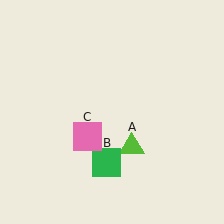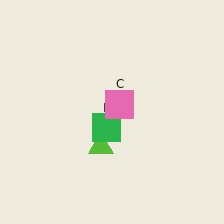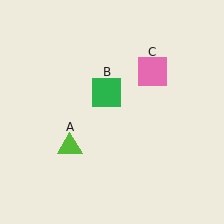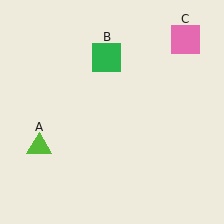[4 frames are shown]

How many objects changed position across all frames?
3 objects changed position: lime triangle (object A), green square (object B), pink square (object C).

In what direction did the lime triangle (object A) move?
The lime triangle (object A) moved left.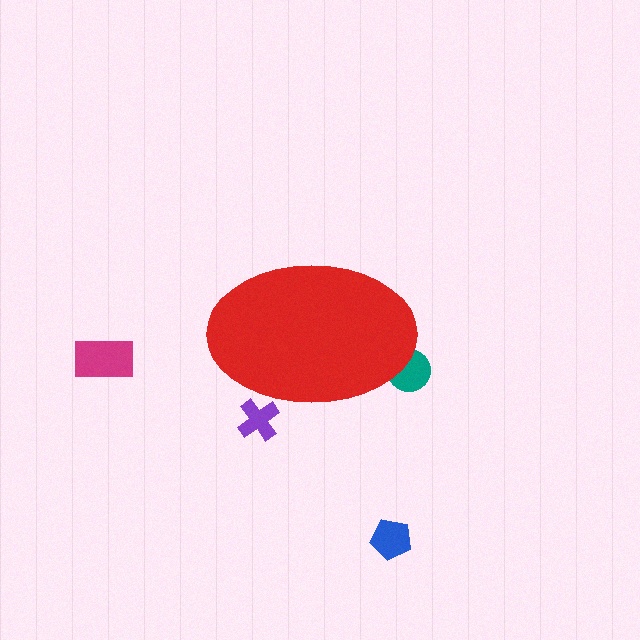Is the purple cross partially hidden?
Yes, the purple cross is partially hidden behind the red ellipse.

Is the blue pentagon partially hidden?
No, the blue pentagon is fully visible.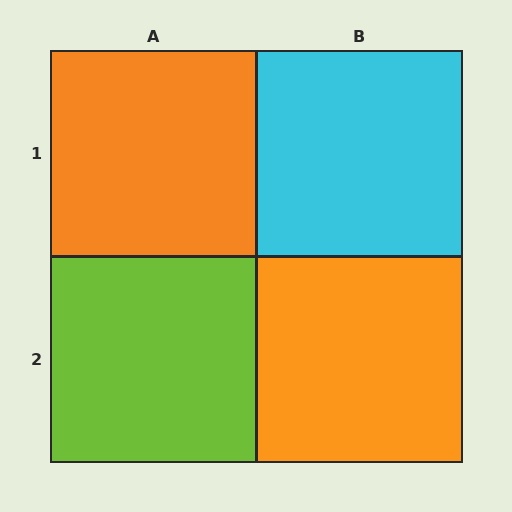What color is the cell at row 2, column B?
Orange.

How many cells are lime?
1 cell is lime.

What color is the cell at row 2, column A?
Lime.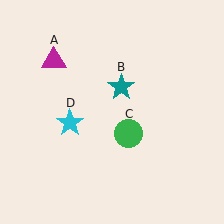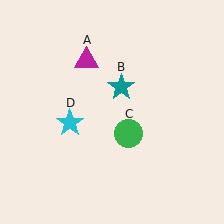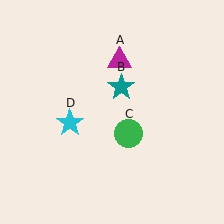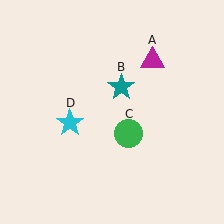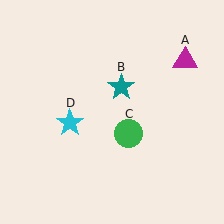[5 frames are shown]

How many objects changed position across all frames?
1 object changed position: magenta triangle (object A).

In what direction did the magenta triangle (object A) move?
The magenta triangle (object A) moved right.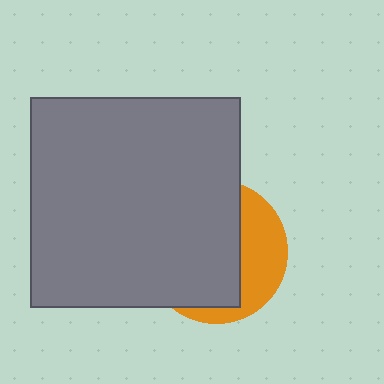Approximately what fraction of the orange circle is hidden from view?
Roughly 66% of the orange circle is hidden behind the gray square.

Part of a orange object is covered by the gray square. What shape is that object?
It is a circle.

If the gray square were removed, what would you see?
You would see the complete orange circle.